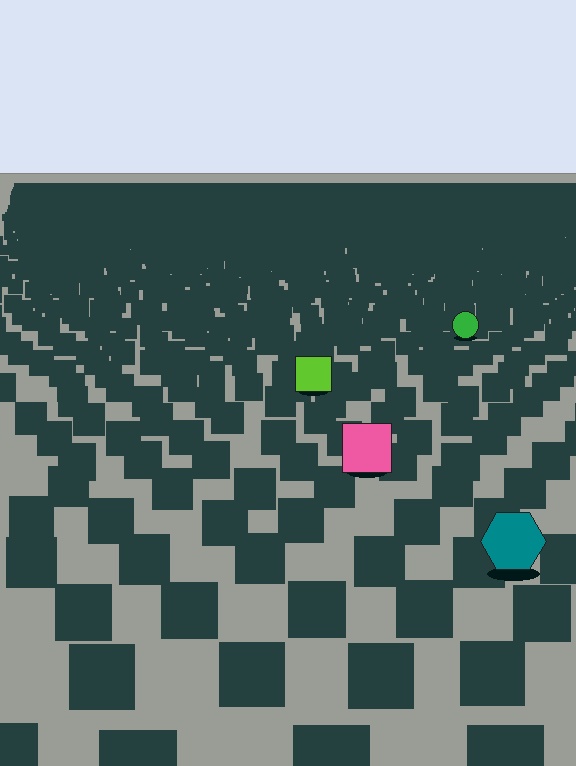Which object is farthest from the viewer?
The green circle is farthest from the viewer. It appears smaller and the ground texture around it is denser.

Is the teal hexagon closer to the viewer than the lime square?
Yes. The teal hexagon is closer — you can tell from the texture gradient: the ground texture is coarser near it.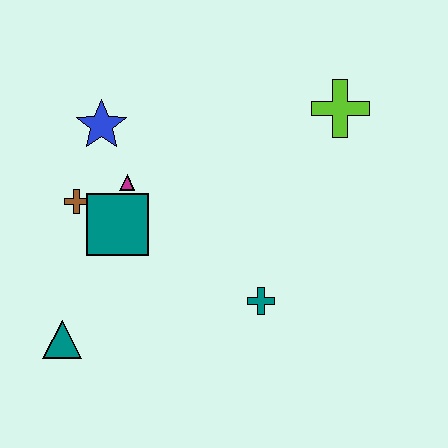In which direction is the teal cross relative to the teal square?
The teal cross is to the right of the teal square.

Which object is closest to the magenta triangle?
The teal square is closest to the magenta triangle.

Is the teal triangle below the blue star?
Yes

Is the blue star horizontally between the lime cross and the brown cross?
Yes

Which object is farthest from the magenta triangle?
The lime cross is farthest from the magenta triangle.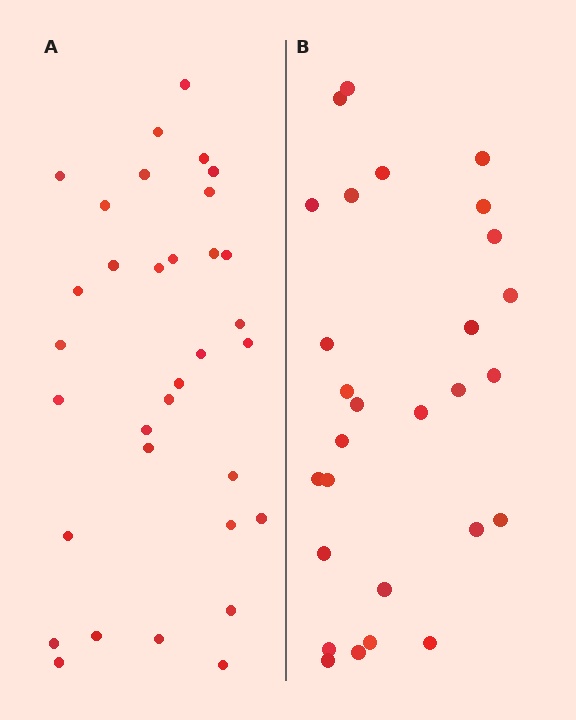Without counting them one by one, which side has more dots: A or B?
Region A (the left region) has more dots.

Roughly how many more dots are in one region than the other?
Region A has about 5 more dots than region B.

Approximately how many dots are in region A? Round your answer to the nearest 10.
About 30 dots. (The exact count is 33, which rounds to 30.)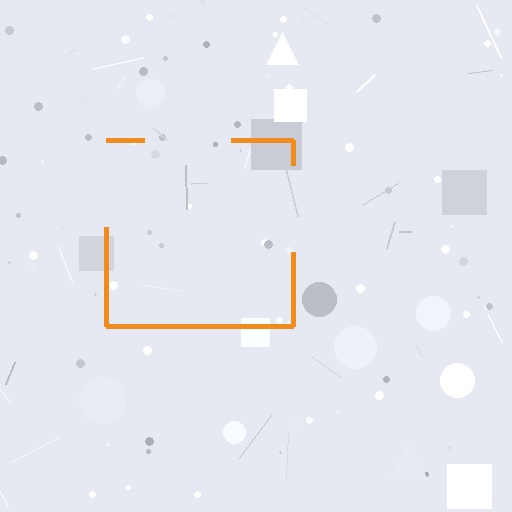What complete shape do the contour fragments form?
The contour fragments form a square.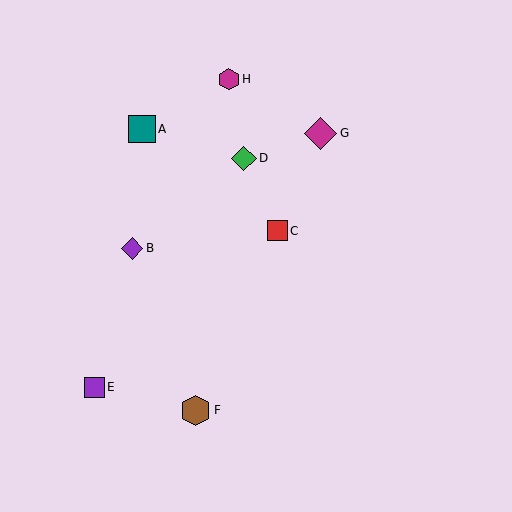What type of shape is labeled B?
Shape B is a purple diamond.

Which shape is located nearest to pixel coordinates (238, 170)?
The green diamond (labeled D) at (244, 159) is nearest to that location.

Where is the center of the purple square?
The center of the purple square is at (94, 387).